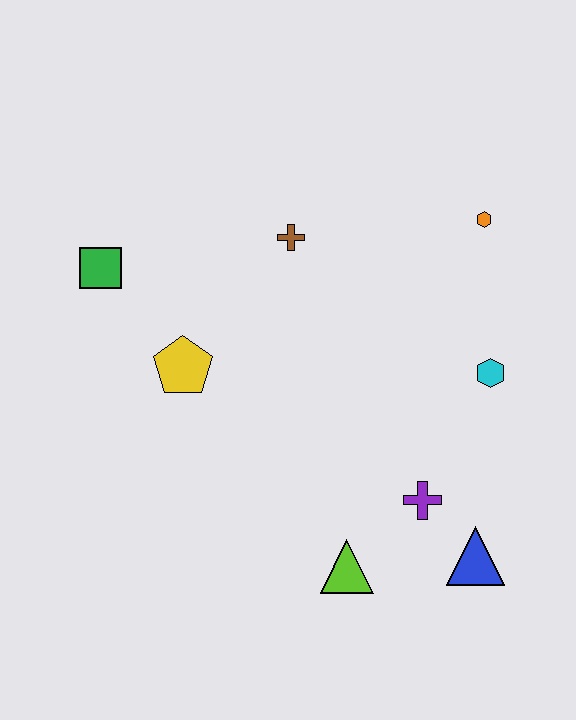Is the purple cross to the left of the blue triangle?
Yes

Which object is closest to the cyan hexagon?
The purple cross is closest to the cyan hexagon.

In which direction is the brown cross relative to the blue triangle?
The brown cross is above the blue triangle.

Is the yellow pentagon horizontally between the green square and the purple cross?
Yes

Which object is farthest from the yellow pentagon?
The blue triangle is farthest from the yellow pentagon.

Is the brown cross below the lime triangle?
No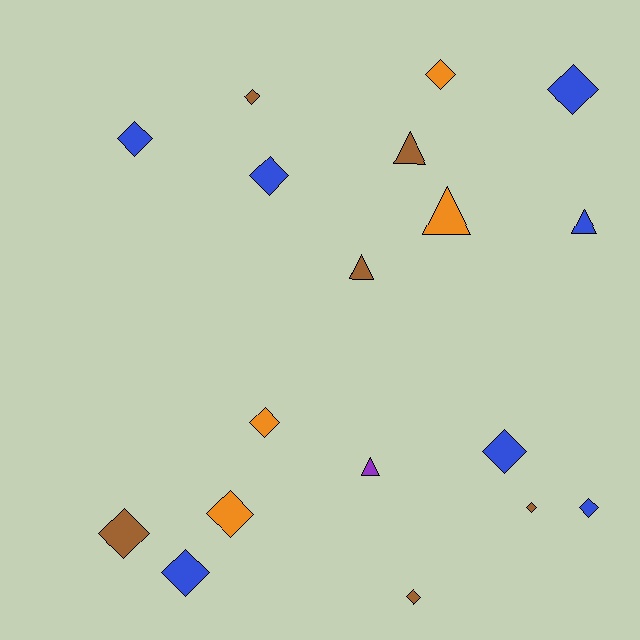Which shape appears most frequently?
Diamond, with 13 objects.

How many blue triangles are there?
There is 1 blue triangle.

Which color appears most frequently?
Blue, with 7 objects.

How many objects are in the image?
There are 18 objects.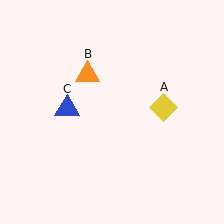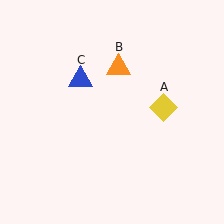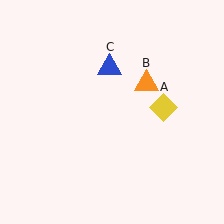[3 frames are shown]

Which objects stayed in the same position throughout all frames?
Yellow diamond (object A) remained stationary.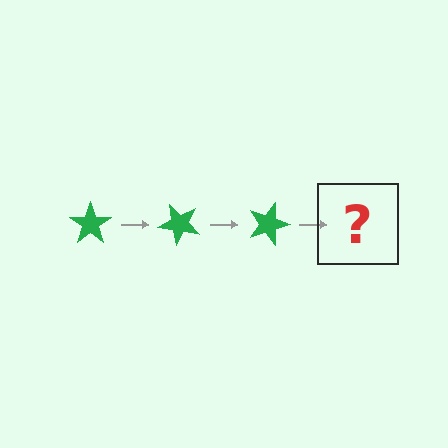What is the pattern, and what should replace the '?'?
The pattern is that the star rotates 45 degrees each step. The '?' should be a green star rotated 135 degrees.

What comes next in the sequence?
The next element should be a green star rotated 135 degrees.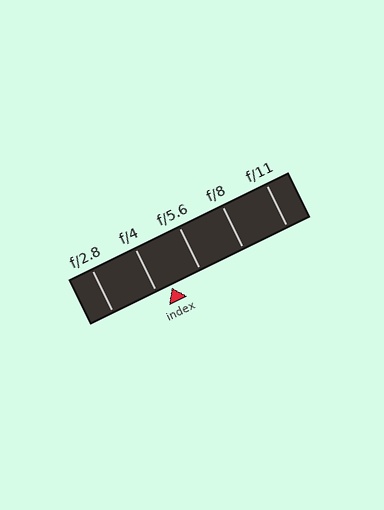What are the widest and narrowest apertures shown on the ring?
The widest aperture shown is f/2.8 and the narrowest is f/11.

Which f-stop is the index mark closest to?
The index mark is closest to f/4.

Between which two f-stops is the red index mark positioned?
The index mark is between f/4 and f/5.6.